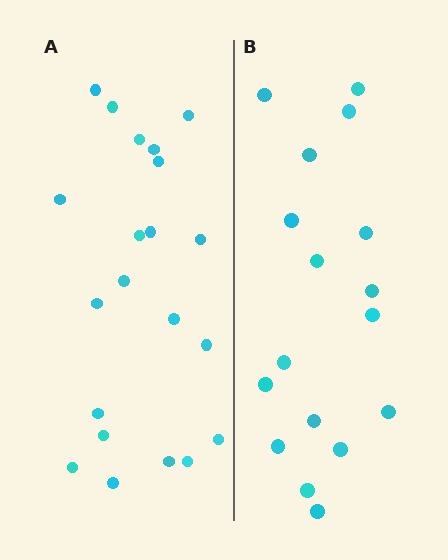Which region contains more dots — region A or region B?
Region A (the left region) has more dots.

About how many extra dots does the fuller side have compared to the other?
Region A has about 4 more dots than region B.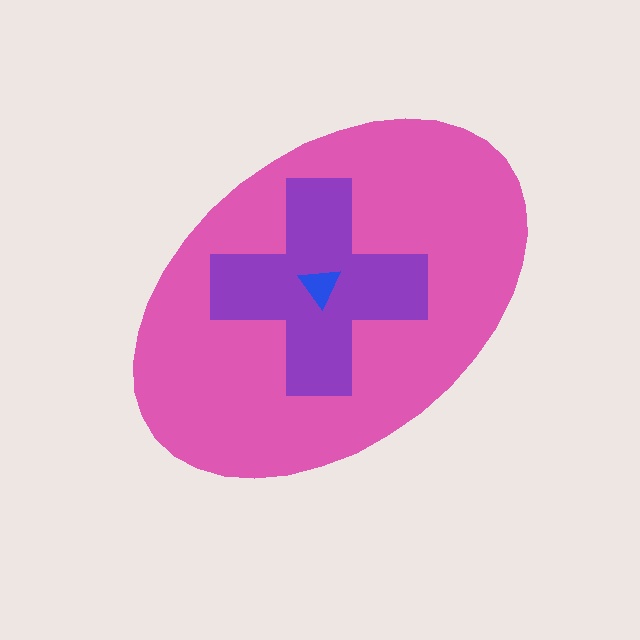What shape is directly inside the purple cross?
The blue triangle.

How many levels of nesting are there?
3.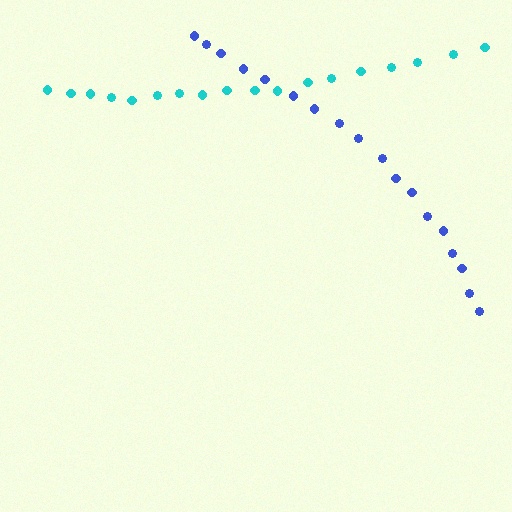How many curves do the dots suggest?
There are 2 distinct paths.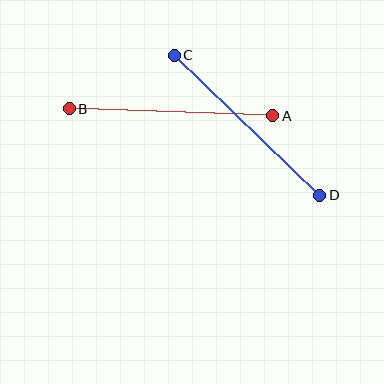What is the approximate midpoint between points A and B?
The midpoint is at approximately (171, 112) pixels.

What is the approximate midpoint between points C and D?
The midpoint is at approximately (247, 125) pixels.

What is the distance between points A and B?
The distance is approximately 204 pixels.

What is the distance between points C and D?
The distance is approximately 202 pixels.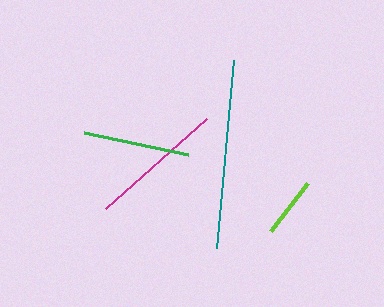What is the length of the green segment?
The green segment is approximately 106 pixels long.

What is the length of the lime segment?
The lime segment is approximately 61 pixels long.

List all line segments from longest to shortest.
From longest to shortest: teal, magenta, green, lime.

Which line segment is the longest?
The teal line is the longest at approximately 189 pixels.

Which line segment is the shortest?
The lime line is the shortest at approximately 61 pixels.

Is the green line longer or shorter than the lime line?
The green line is longer than the lime line.